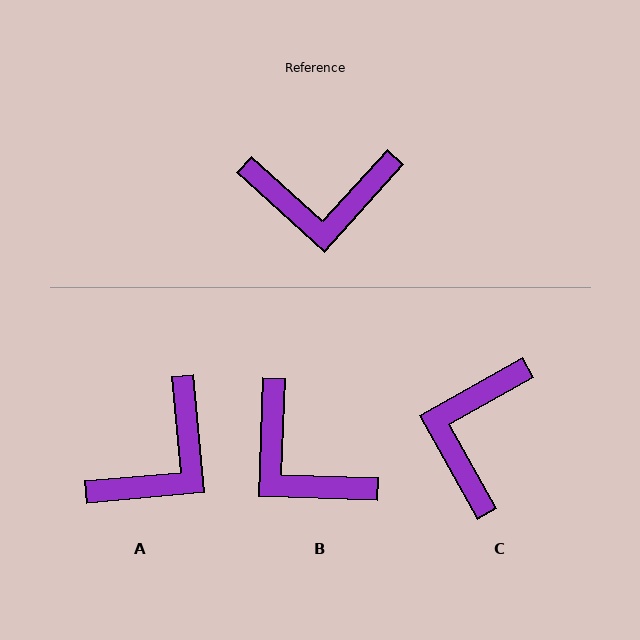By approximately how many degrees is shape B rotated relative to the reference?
Approximately 50 degrees clockwise.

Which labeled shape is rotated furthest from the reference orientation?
C, about 109 degrees away.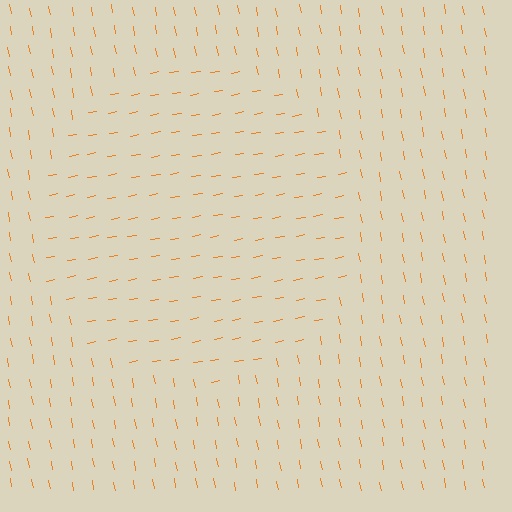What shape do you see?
I see a circle.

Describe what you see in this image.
The image is filled with small orange line segments. A circle region in the image has lines oriented differently from the surrounding lines, creating a visible texture boundary.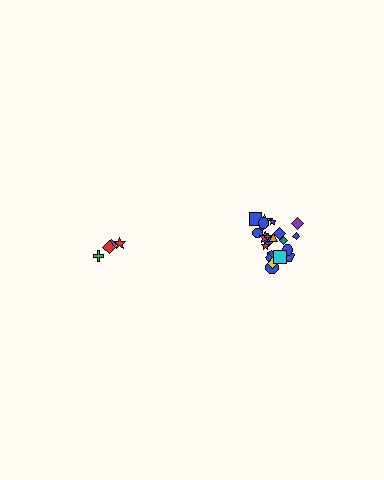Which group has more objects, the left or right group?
The right group.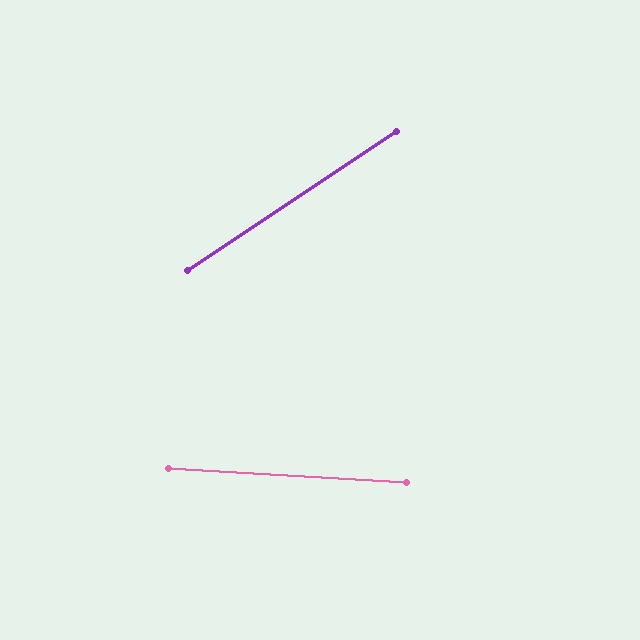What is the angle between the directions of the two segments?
Approximately 37 degrees.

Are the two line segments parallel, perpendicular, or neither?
Neither parallel nor perpendicular — they differ by about 37°.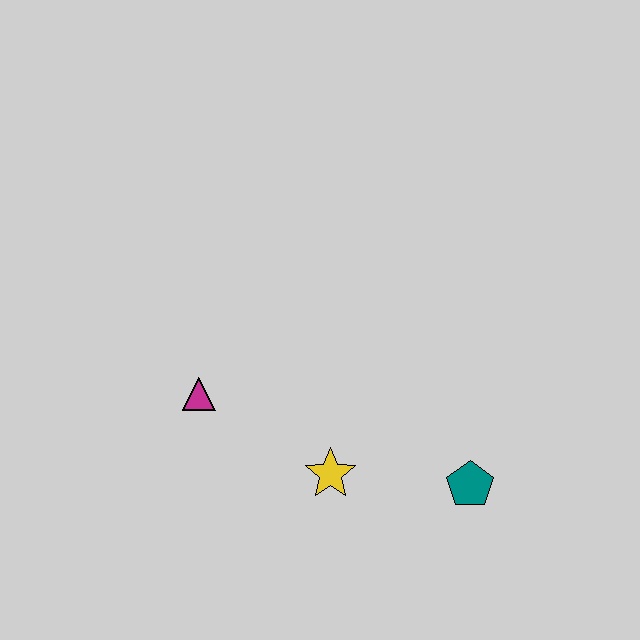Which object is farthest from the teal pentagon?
The magenta triangle is farthest from the teal pentagon.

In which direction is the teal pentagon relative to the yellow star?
The teal pentagon is to the right of the yellow star.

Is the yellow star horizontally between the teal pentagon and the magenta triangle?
Yes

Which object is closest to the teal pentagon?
The yellow star is closest to the teal pentagon.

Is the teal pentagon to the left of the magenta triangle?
No